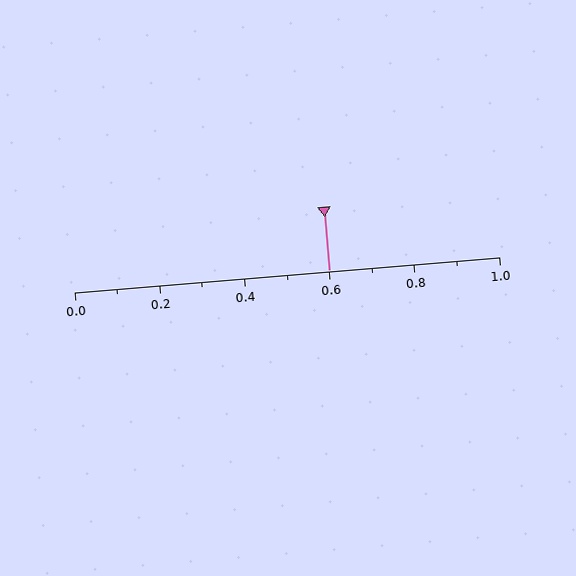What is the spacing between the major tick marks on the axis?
The major ticks are spaced 0.2 apart.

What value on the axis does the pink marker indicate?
The marker indicates approximately 0.6.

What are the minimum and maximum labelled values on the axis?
The axis runs from 0.0 to 1.0.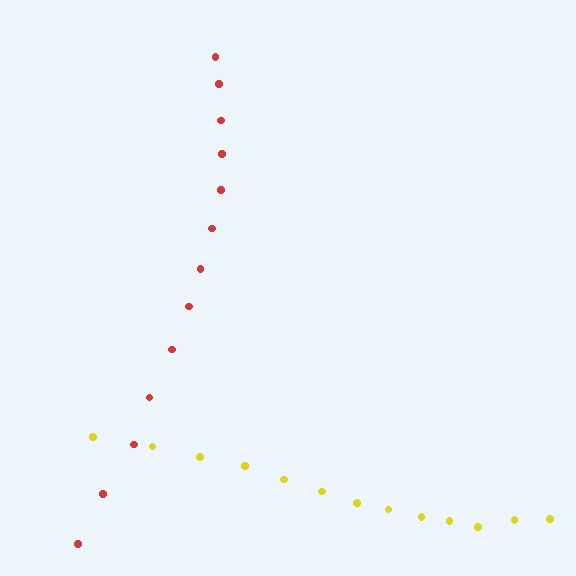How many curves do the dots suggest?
There are 2 distinct paths.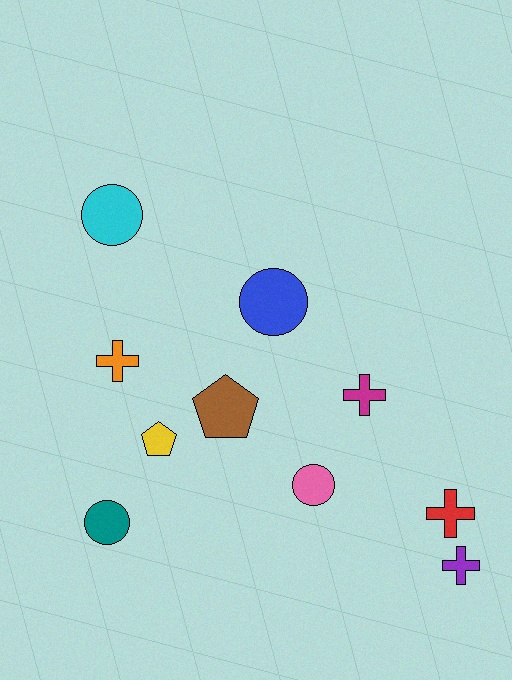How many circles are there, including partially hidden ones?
There are 4 circles.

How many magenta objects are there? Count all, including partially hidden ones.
There is 1 magenta object.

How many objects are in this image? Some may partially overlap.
There are 10 objects.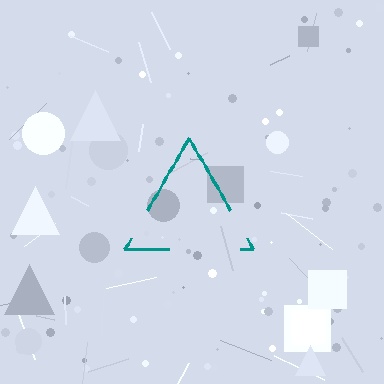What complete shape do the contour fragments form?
The contour fragments form a triangle.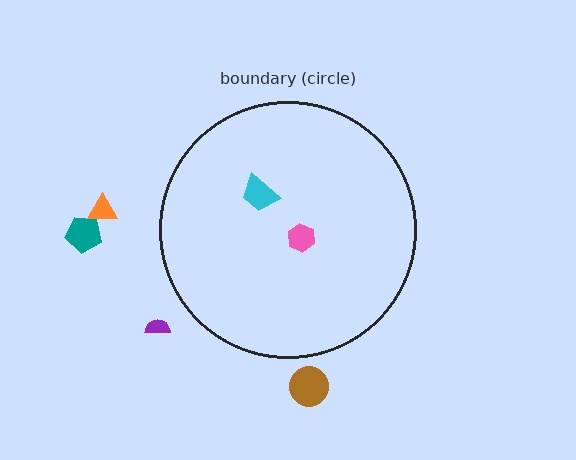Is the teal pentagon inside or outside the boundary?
Outside.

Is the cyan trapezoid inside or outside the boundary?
Inside.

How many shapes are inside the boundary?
2 inside, 4 outside.